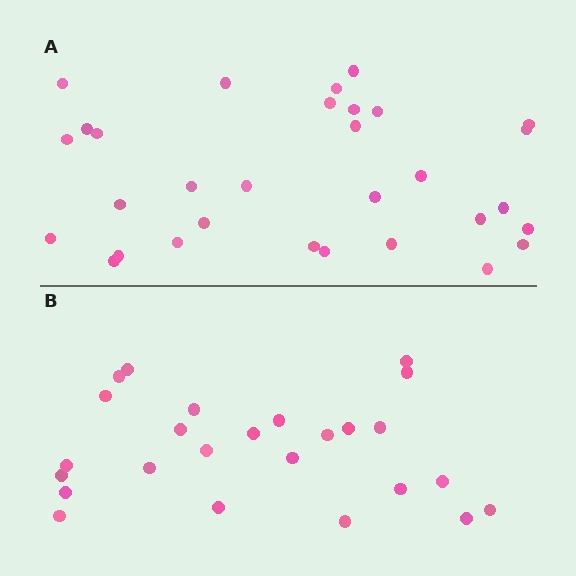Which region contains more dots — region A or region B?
Region A (the top region) has more dots.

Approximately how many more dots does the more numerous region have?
Region A has about 6 more dots than region B.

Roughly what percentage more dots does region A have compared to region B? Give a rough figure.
About 25% more.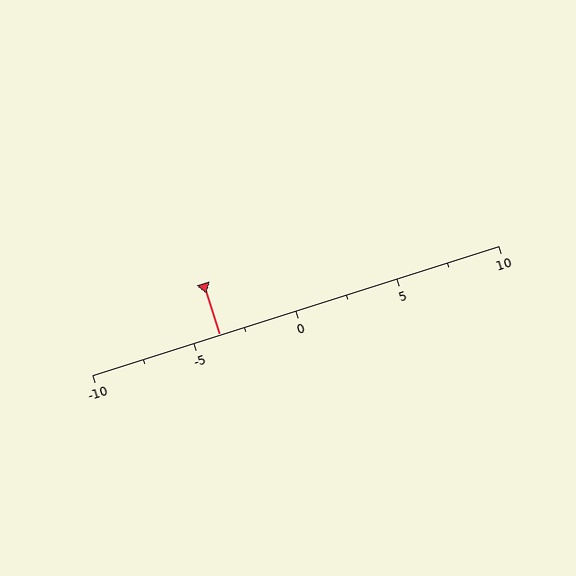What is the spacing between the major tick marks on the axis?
The major ticks are spaced 5 apart.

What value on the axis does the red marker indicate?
The marker indicates approximately -3.8.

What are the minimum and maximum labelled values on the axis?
The axis runs from -10 to 10.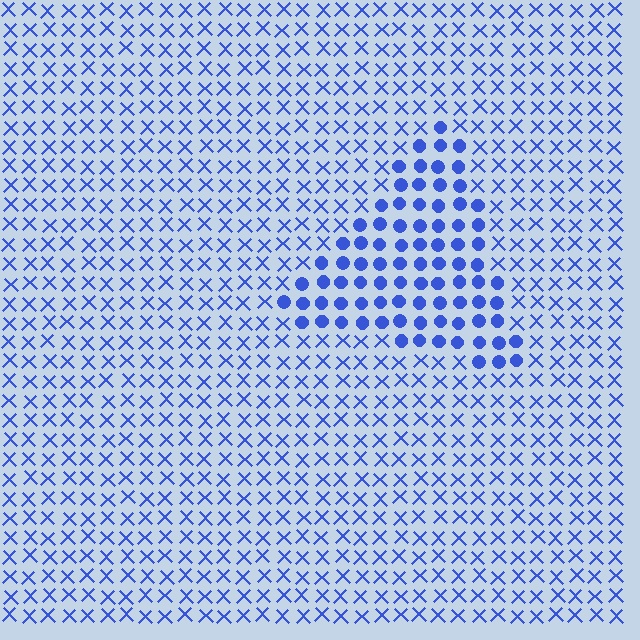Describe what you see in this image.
The image is filled with small blue elements arranged in a uniform grid. A triangle-shaped region contains circles, while the surrounding area contains X marks. The boundary is defined purely by the change in element shape.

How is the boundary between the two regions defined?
The boundary is defined by a change in element shape: circles inside vs. X marks outside. All elements share the same color and spacing.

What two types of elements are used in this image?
The image uses circles inside the triangle region and X marks outside it.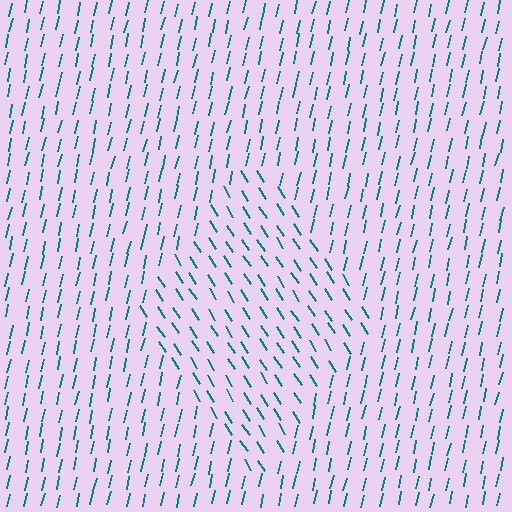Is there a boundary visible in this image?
Yes, there is a texture boundary formed by a change in line orientation.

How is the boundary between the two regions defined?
The boundary is defined purely by a change in line orientation (approximately 45 degrees difference). All lines are the same color and thickness.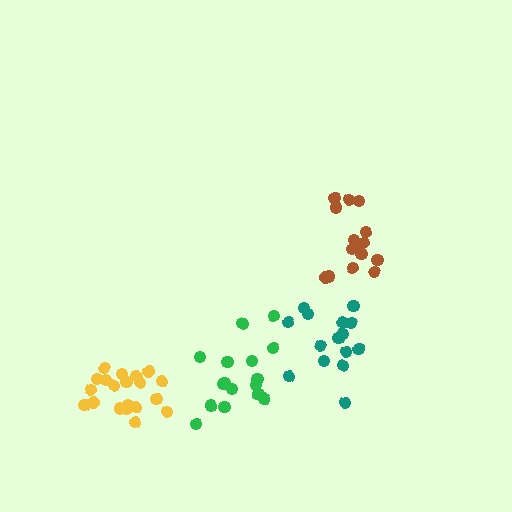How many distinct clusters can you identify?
There are 4 distinct clusters.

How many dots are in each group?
Group 1: 15 dots, Group 2: 15 dots, Group 3: 16 dots, Group 4: 20 dots (66 total).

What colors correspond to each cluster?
The clusters are colored: teal, brown, green, yellow.